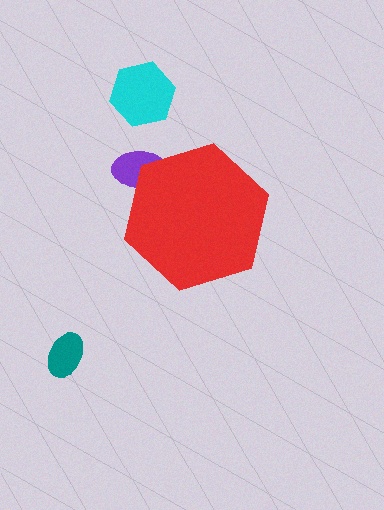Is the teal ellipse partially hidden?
No, the teal ellipse is fully visible.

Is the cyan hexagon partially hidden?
No, the cyan hexagon is fully visible.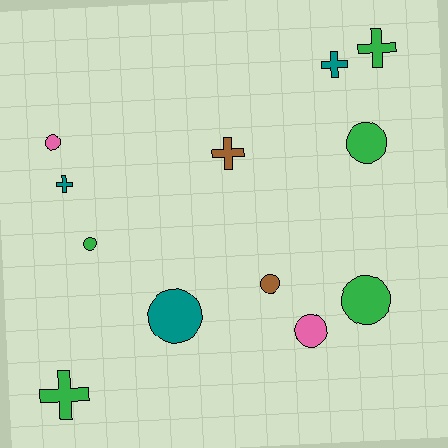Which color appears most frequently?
Green, with 5 objects.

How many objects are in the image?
There are 12 objects.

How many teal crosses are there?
There are 2 teal crosses.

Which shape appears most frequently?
Circle, with 7 objects.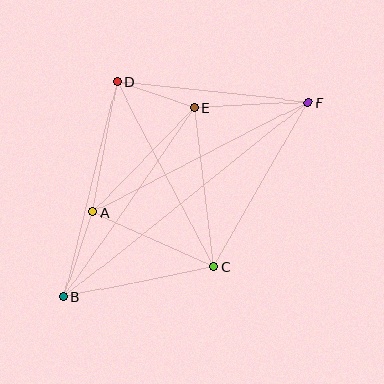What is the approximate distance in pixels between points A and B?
The distance between A and B is approximately 90 pixels.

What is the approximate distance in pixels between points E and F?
The distance between E and F is approximately 114 pixels.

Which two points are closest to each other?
Points D and E are closest to each other.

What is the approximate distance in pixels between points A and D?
The distance between A and D is approximately 133 pixels.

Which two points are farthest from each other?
Points B and F are farthest from each other.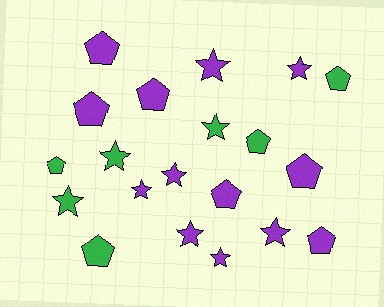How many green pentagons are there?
There are 4 green pentagons.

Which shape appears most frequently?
Pentagon, with 10 objects.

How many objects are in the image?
There are 20 objects.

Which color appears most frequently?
Purple, with 13 objects.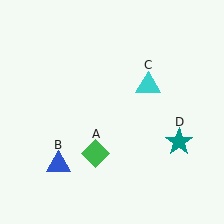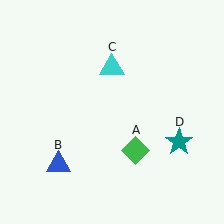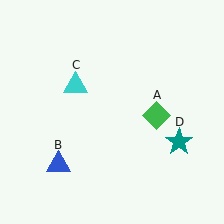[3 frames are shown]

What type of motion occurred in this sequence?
The green diamond (object A), cyan triangle (object C) rotated counterclockwise around the center of the scene.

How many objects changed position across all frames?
2 objects changed position: green diamond (object A), cyan triangle (object C).